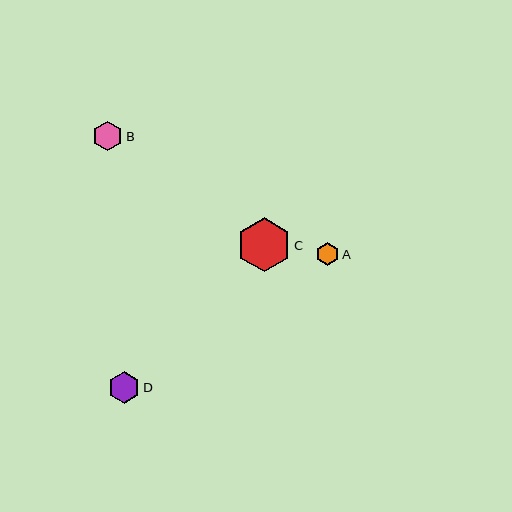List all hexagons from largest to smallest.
From largest to smallest: C, D, B, A.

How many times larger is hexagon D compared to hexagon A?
Hexagon D is approximately 1.4 times the size of hexagon A.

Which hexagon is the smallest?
Hexagon A is the smallest with a size of approximately 23 pixels.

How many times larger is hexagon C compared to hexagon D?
Hexagon C is approximately 1.7 times the size of hexagon D.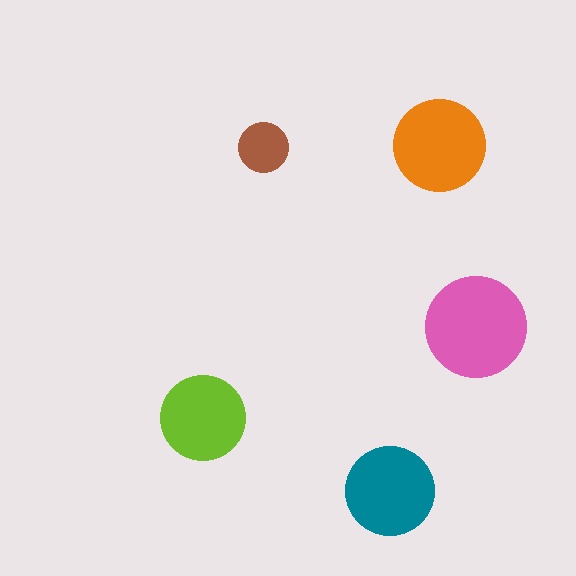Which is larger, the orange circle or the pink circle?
The pink one.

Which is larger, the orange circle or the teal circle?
The orange one.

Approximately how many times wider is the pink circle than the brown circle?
About 2 times wider.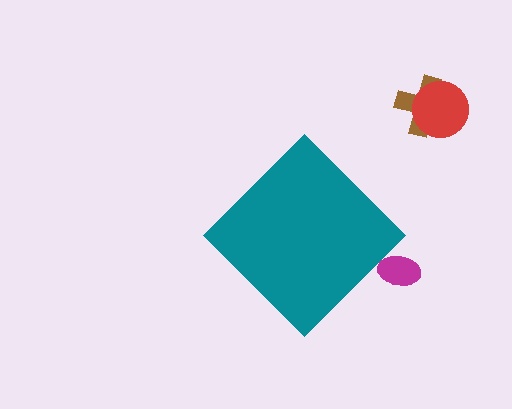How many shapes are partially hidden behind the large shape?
1 shape is partially hidden.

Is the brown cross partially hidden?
No, the brown cross is fully visible.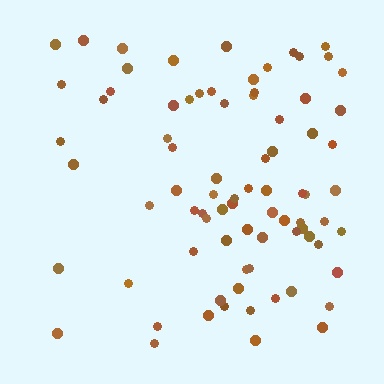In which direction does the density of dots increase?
From left to right, with the right side densest.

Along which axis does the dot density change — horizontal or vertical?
Horizontal.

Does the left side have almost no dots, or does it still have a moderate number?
Still a moderate number, just noticeably fewer than the right.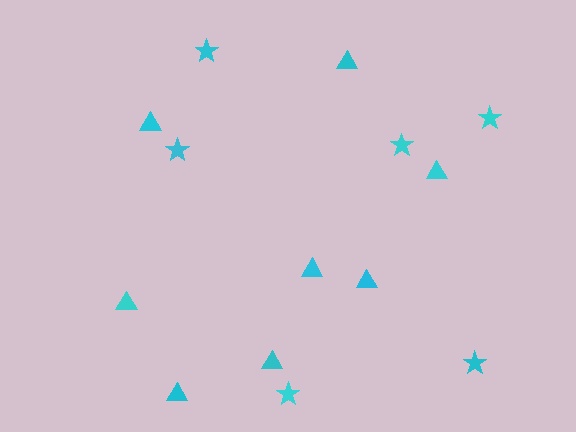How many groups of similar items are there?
There are 2 groups: one group of stars (6) and one group of triangles (8).